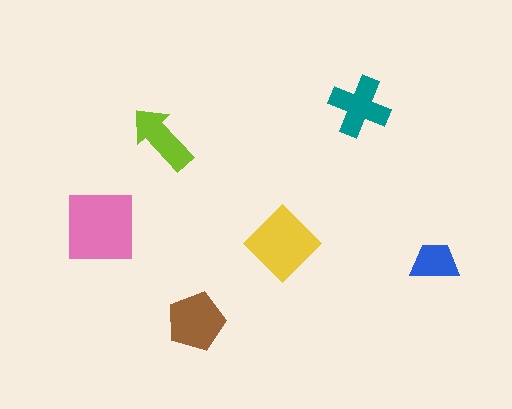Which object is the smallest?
The blue trapezoid.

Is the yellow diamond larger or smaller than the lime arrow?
Larger.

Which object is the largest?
The pink square.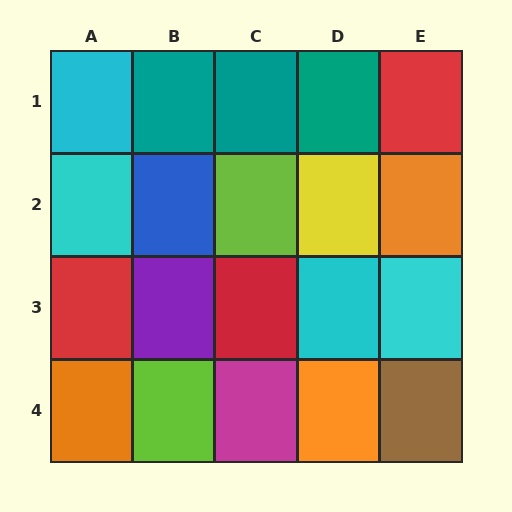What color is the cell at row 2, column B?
Blue.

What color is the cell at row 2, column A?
Cyan.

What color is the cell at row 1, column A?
Cyan.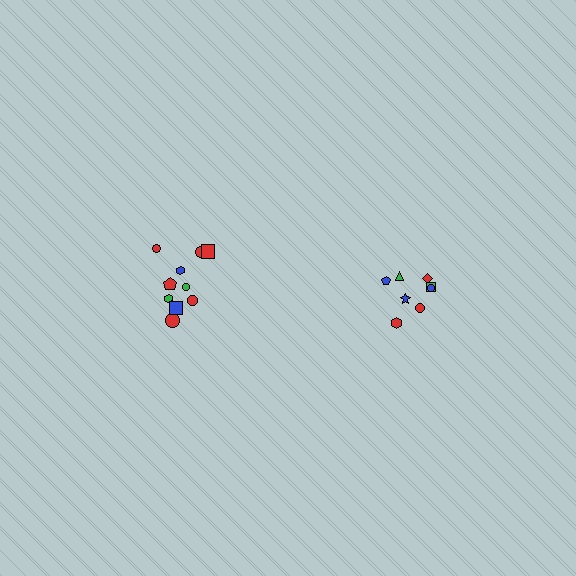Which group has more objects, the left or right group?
The left group.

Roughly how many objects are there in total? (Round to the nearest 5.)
Roughly 20 objects in total.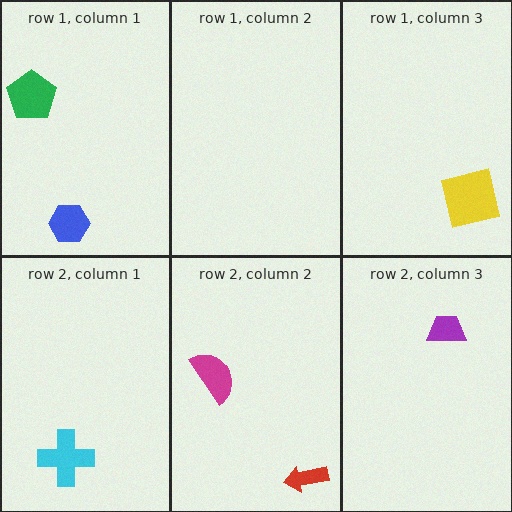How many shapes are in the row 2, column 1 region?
1.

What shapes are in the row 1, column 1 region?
The blue hexagon, the green pentagon.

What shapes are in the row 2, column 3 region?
The purple trapezoid.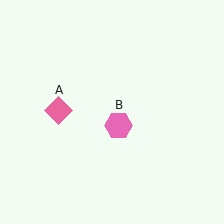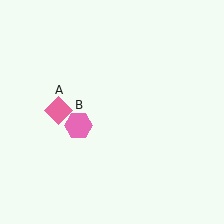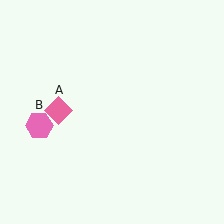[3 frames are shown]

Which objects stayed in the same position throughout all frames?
Pink diamond (object A) remained stationary.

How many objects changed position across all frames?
1 object changed position: pink hexagon (object B).